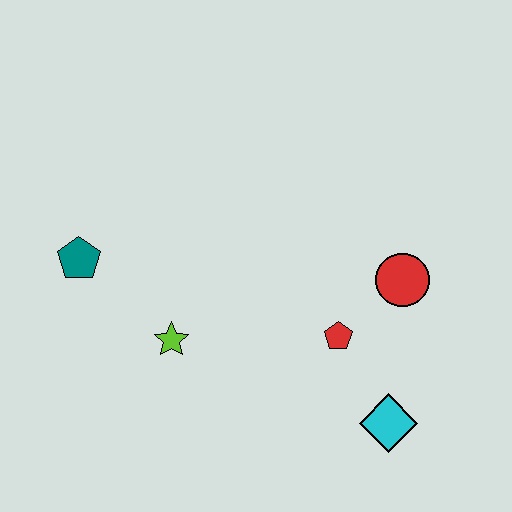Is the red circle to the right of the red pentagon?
Yes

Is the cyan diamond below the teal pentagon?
Yes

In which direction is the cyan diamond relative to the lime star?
The cyan diamond is to the right of the lime star.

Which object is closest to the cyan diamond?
The red pentagon is closest to the cyan diamond.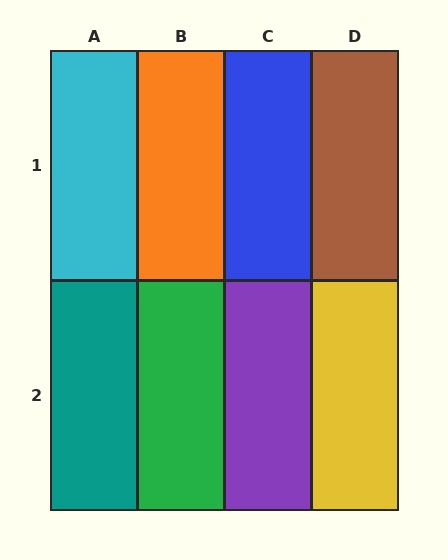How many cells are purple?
1 cell is purple.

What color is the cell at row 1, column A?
Cyan.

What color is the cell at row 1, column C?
Blue.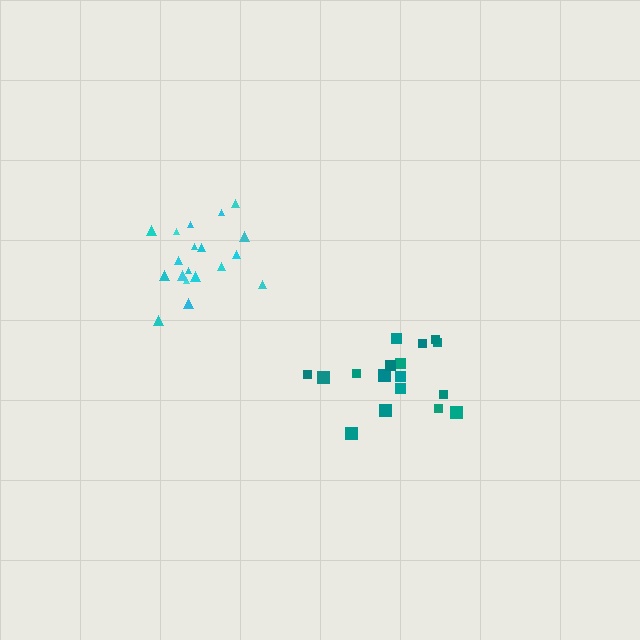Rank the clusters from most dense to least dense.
cyan, teal.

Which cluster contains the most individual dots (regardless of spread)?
Cyan (19).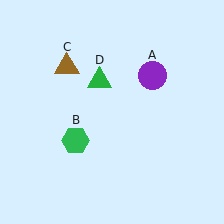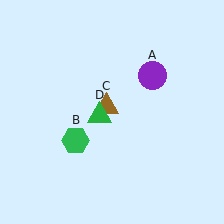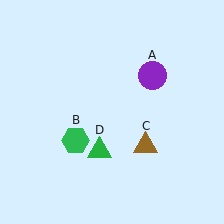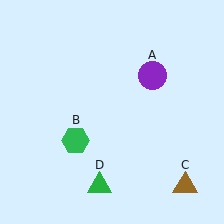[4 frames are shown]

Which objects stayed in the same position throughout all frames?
Purple circle (object A) and green hexagon (object B) remained stationary.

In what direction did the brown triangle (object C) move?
The brown triangle (object C) moved down and to the right.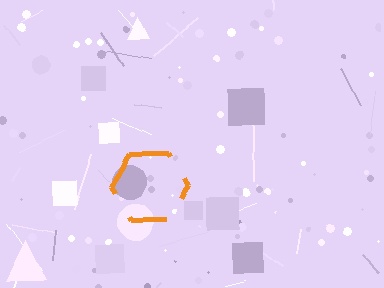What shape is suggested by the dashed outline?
The dashed outline suggests a hexagon.